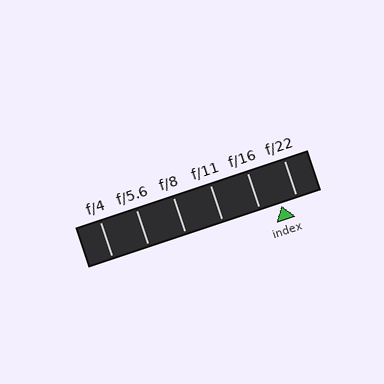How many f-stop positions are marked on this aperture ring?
There are 6 f-stop positions marked.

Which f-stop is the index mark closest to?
The index mark is closest to f/22.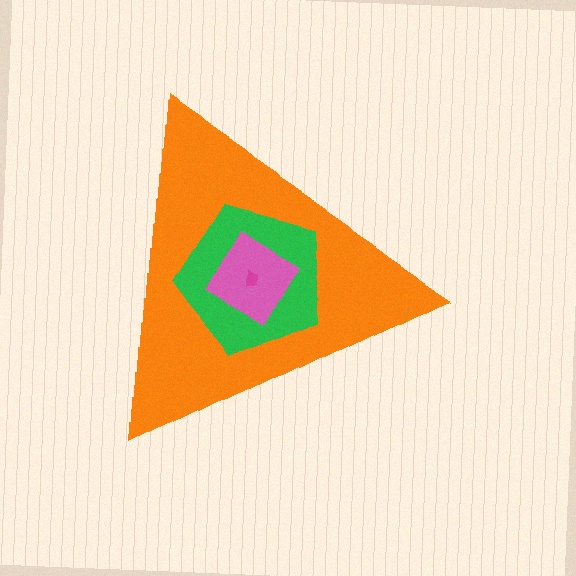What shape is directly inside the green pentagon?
The pink diamond.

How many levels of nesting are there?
4.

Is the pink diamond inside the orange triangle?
Yes.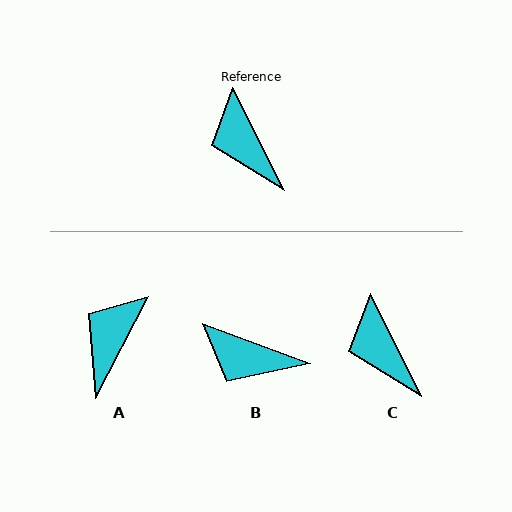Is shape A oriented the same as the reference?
No, it is off by about 54 degrees.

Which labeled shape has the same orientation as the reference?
C.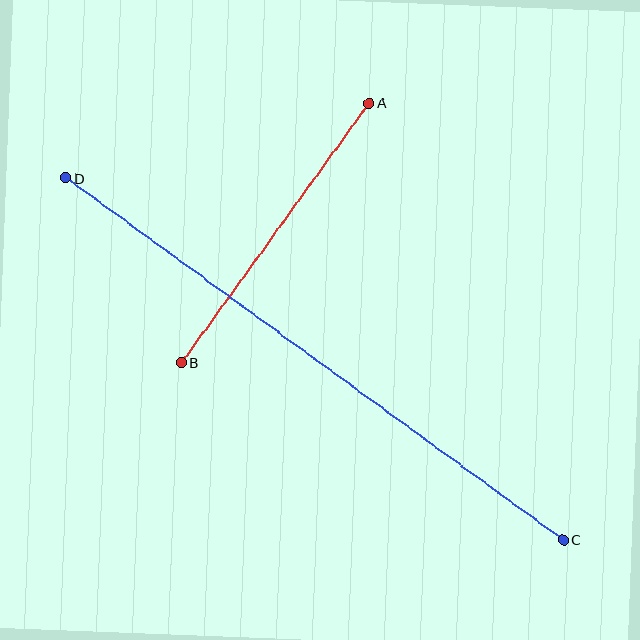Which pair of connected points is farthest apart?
Points C and D are farthest apart.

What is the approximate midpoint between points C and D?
The midpoint is at approximately (315, 359) pixels.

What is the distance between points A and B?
The distance is approximately 320 pixels.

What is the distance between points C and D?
The distance is approximately 615 pixels.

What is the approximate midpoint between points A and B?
The midpoint is at approximately (275, 233) pixels.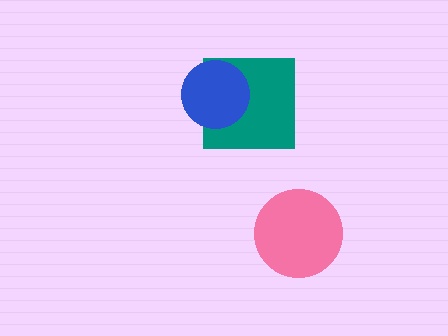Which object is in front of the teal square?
The blue circle is in front of the teal square.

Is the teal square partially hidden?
Yes, it is partially covered by another shape.